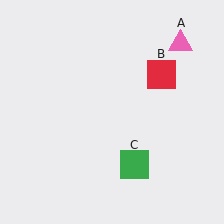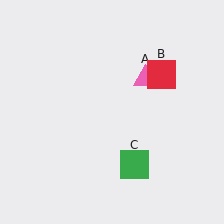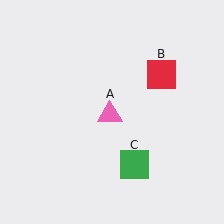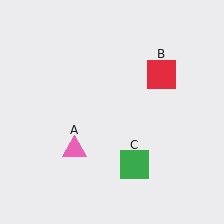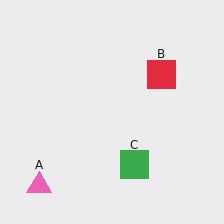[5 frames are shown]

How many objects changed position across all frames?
1 object changed position: pink triangle (object A).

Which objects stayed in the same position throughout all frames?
Red square (object B) and green square (object C) remained stationary.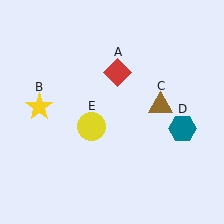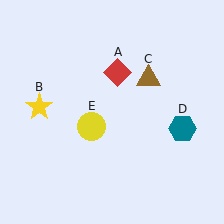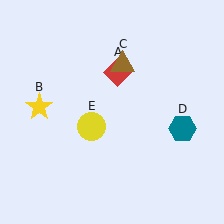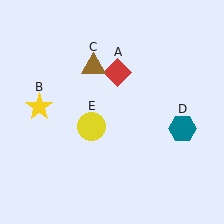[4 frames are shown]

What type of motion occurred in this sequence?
The brown triangle (object C) rotated counterclockwise around the center of the scene.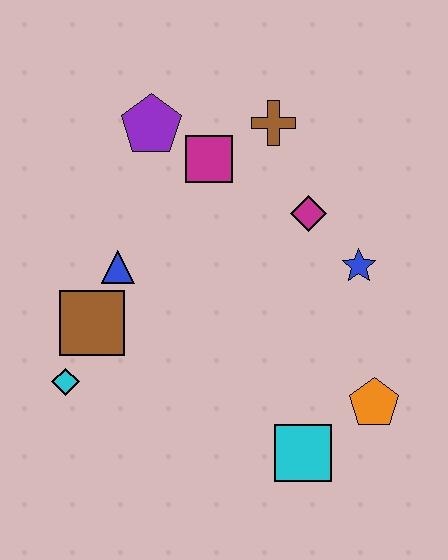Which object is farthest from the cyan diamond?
The brown cross is farthest from the cyan diamond.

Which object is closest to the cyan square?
The orange pentagon is closest to the cyan square.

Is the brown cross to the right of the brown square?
Yes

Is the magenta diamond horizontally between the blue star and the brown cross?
Yes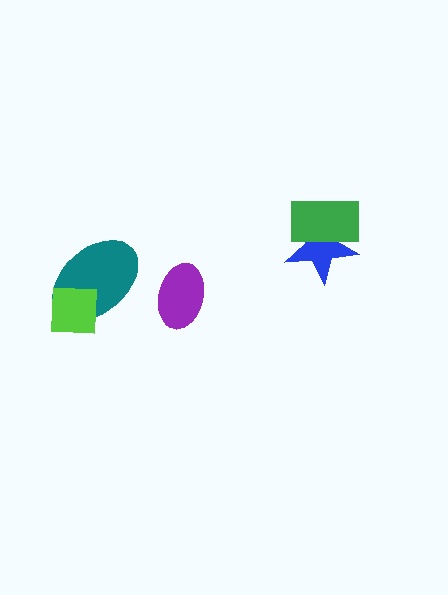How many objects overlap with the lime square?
1 object overlaps with the lime square.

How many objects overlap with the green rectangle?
1 object overlaps with the green rectangle.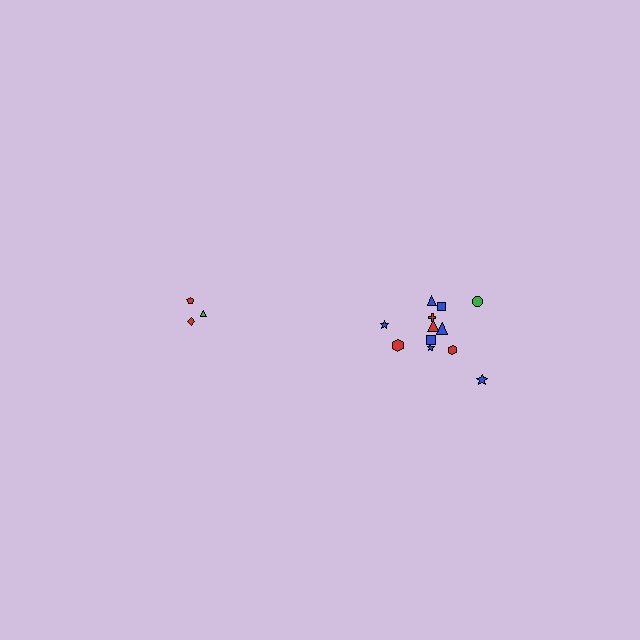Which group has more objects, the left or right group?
The right group.